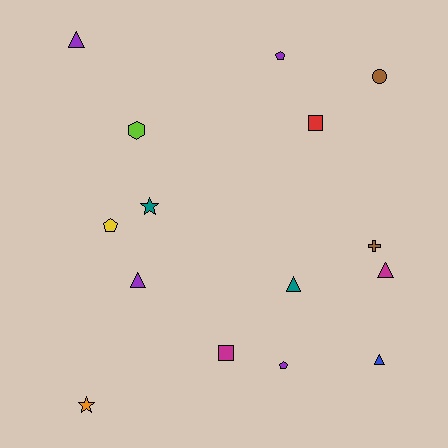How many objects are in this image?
There are 15 objects.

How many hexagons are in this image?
There is 1 hexagon.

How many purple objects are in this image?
There are 4 purple objects.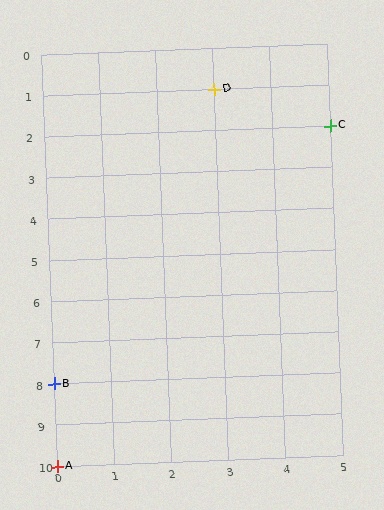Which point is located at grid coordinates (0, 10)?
Point A is at (0, 10).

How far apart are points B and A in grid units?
Points B and A are 2 rows apart.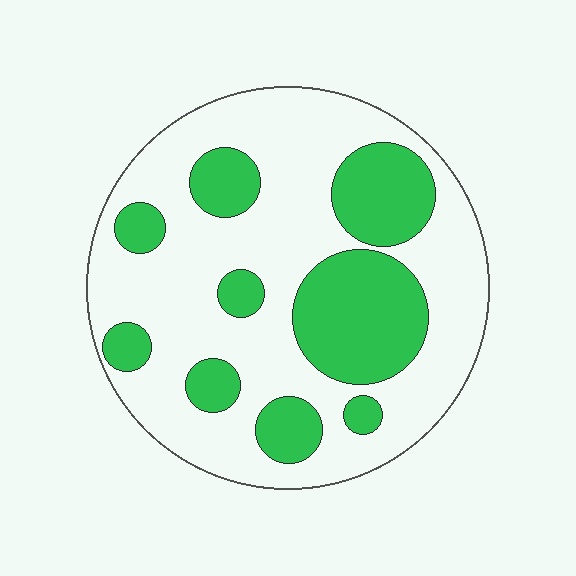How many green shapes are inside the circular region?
9.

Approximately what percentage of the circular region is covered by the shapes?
Approximately 30%.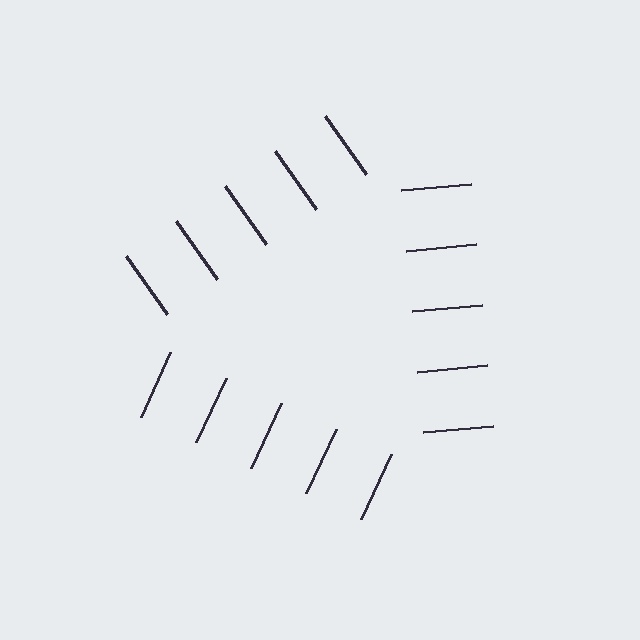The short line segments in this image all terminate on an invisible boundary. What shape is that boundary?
An illusory triangle — the line segments terminate on its edges but no continuous stroke is drawn.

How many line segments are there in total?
15 — 5 along each of the 3 edges.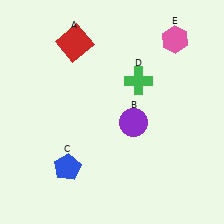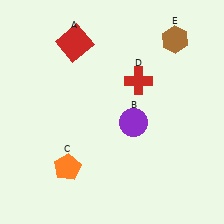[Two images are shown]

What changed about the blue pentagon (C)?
In Image 1, C is blue. In Image 2, it changed to orange.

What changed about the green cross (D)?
In Image 1, D is green. In Image 2, it changed to red.